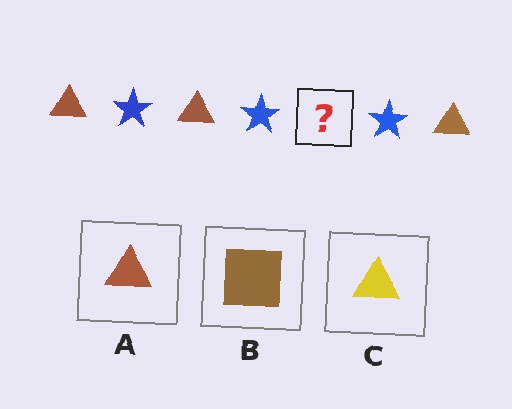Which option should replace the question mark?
Option A.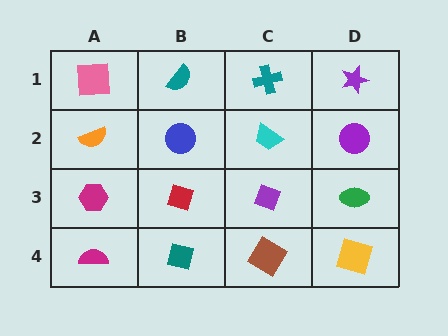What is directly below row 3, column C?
A brown diamond.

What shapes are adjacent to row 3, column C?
A cyan trapezoid (row 2, column C), a brown diamond (row 4, column C), a red diamond (row 3, column B), a green ellipse (row 3, column D).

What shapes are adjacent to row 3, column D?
A purple circle (row 2, column D), a yellow square (row 4, column D), a purple diamond (row 3, column C).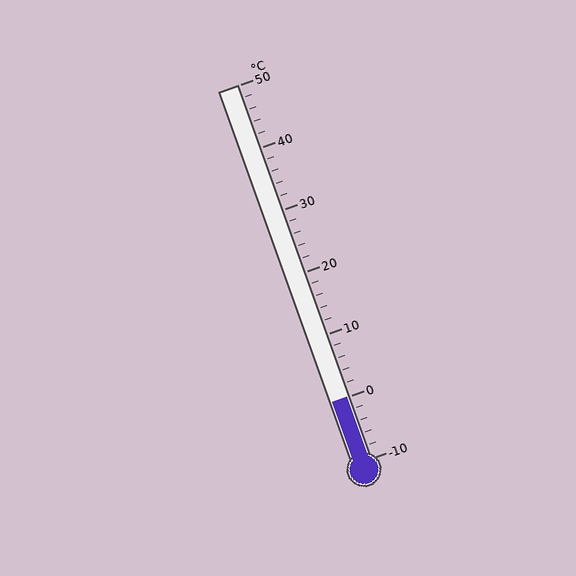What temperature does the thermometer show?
The thermometer shows approximately 0°C.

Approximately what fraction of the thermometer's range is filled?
The thermometer is filled to approximately 15% of its range.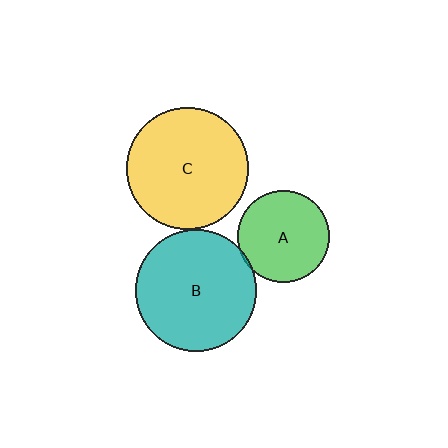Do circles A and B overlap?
Yes.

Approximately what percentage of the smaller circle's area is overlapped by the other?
Approximately 5%.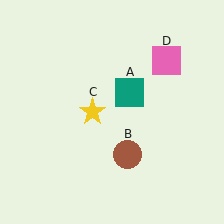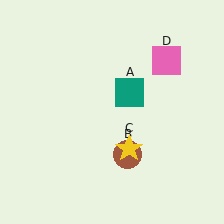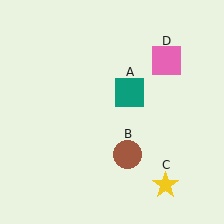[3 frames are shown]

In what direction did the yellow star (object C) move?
The yellow star (object C) moved down and to the right.